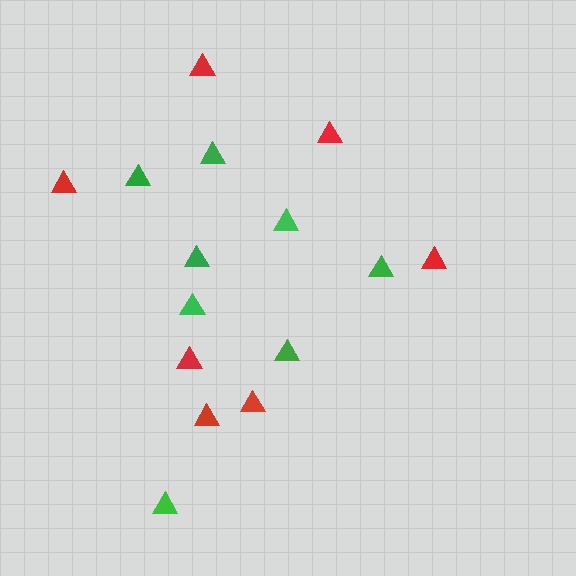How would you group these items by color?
There are 2 groups: one group of green triangles (8) and one group of red triangles (7).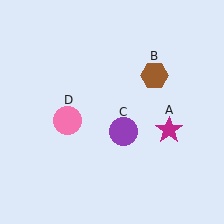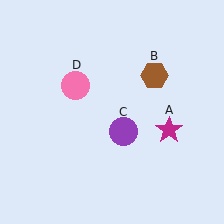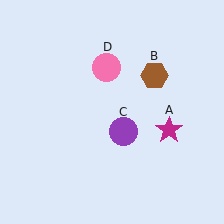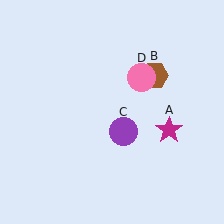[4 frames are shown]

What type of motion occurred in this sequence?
The pink circle (object D) rotated clockwise around the center of the scene.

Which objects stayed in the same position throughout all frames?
Magenta star (object A) and brown hexagon (object B) and purple circle (object C) remained stationary.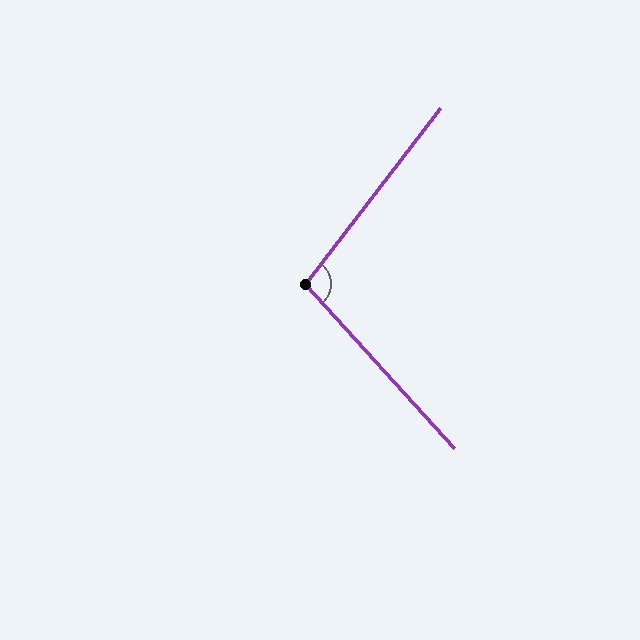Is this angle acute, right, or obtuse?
It is obtuse.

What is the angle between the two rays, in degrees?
Approximately 100 degrees.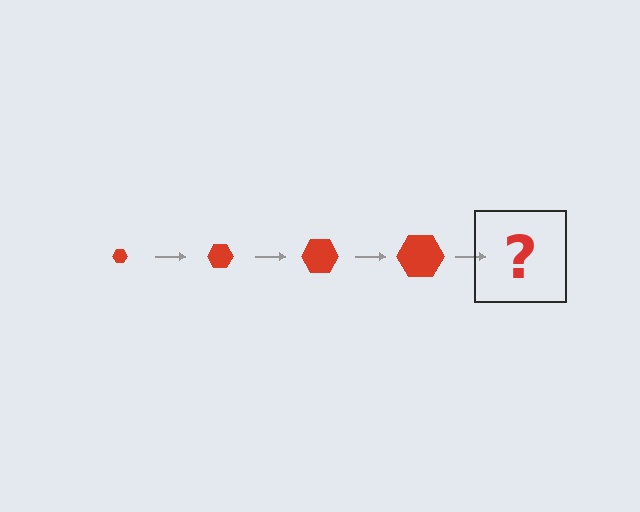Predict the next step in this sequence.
The next step is a red hexagon, larger than the previous one.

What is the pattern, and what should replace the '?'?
The pattern is that the hexagon gets progressively larger each step. The '?' should be a red hexagon, larger than the previous one.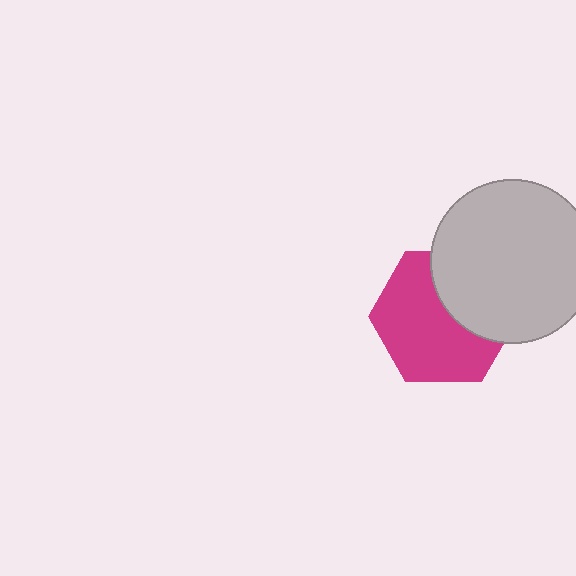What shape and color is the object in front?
The object in front is a light gray circle.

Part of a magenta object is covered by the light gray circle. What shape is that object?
It is a hexagon.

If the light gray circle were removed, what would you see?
You would see the complete magenta hexagon.